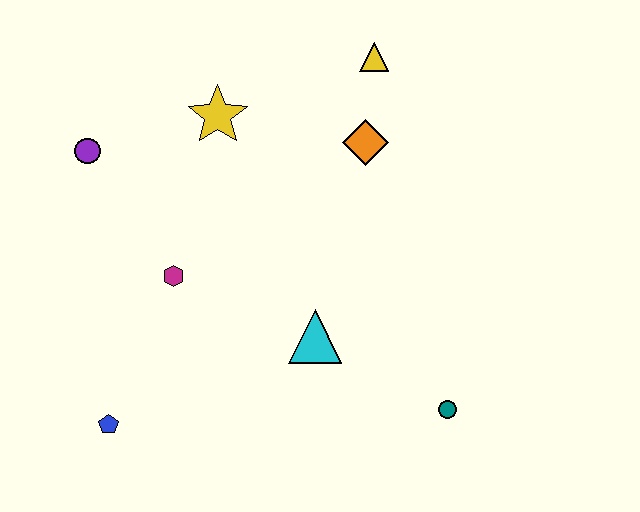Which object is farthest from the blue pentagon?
The yellow triangle is farthest from the blue pentagon.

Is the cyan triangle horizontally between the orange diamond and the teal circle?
No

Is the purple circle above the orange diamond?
No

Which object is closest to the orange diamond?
The yellow triangle is closest to the orange diamond.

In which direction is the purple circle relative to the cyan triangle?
The purple circle is to the left of the cyan triangle.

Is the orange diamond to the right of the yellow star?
Yes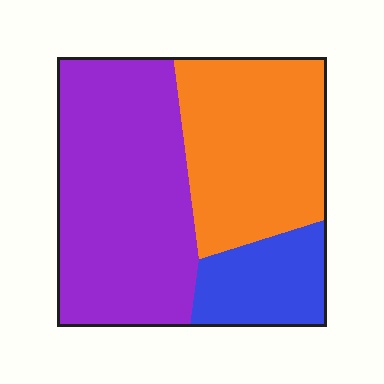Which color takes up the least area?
Blue, at roughly 15%.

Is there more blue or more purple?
Purple.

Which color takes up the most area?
Purple, at roughly 50%.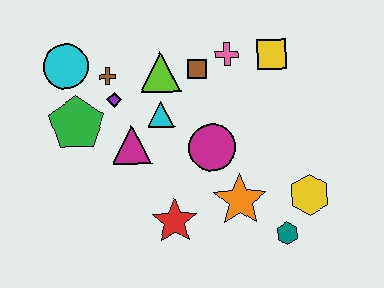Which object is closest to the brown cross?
The purple diamond is closest to the brown cross.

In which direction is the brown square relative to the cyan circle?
The brown square is to the right of the cyan circle.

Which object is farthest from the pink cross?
The teal hexagon is farthest from the pink cross.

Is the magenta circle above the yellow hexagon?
Yes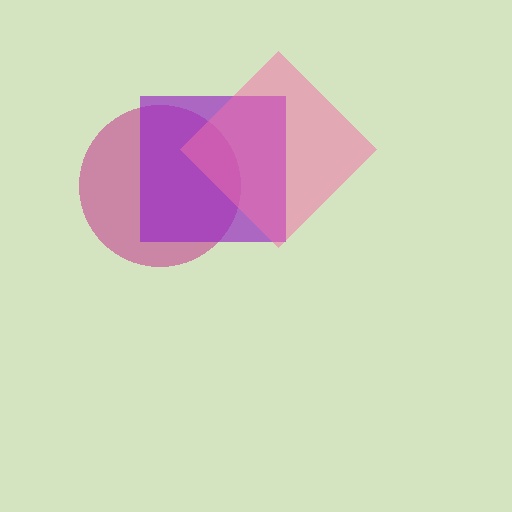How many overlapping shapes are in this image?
There are 3 overlapping shapes in the image.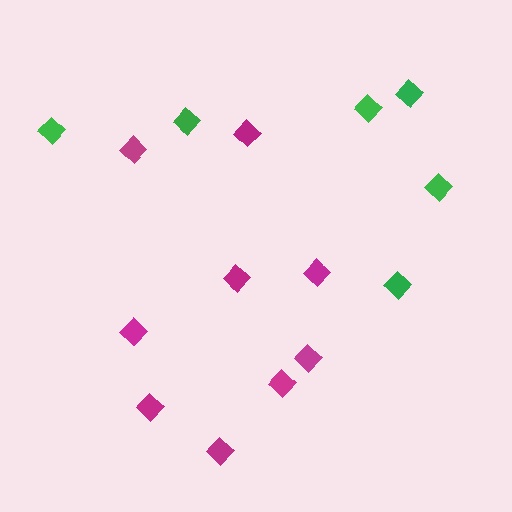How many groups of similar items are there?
There are 2 groups: one group of green diamonds (6) and one group of magenta diamonds (9).